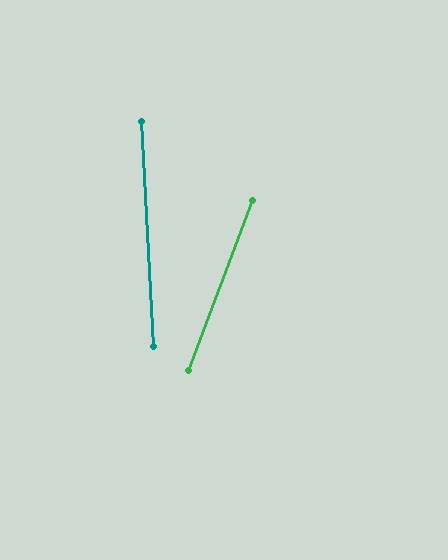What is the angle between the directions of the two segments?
Approximately 24 degrees.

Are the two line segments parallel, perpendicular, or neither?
Neither parallel nor perpendicular — they differ by about 24°.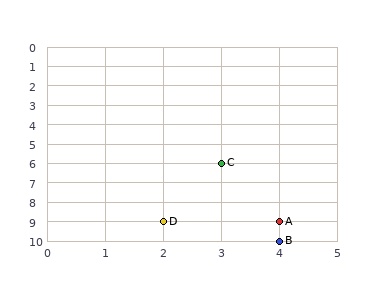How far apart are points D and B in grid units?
Points D and B are 2 columns and 1 row apart (about 2.2 grid units diagonally).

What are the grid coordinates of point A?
Point A is at grid coordinates (4, 9).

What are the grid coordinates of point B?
Point B is at grid coordinates (4, 10).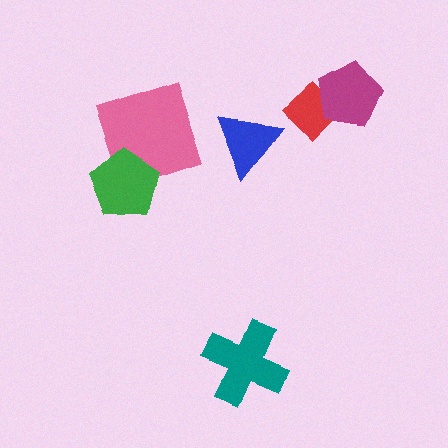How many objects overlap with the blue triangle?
0 objects overlap with the blue triangle.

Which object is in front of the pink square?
The green pentagon is in front of the pink square.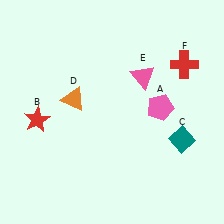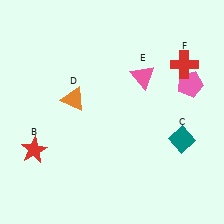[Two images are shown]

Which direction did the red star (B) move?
The red star (B) moved down.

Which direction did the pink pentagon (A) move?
The pink pentagon (A) moved right.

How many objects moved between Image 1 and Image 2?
2 objects moved between the two images.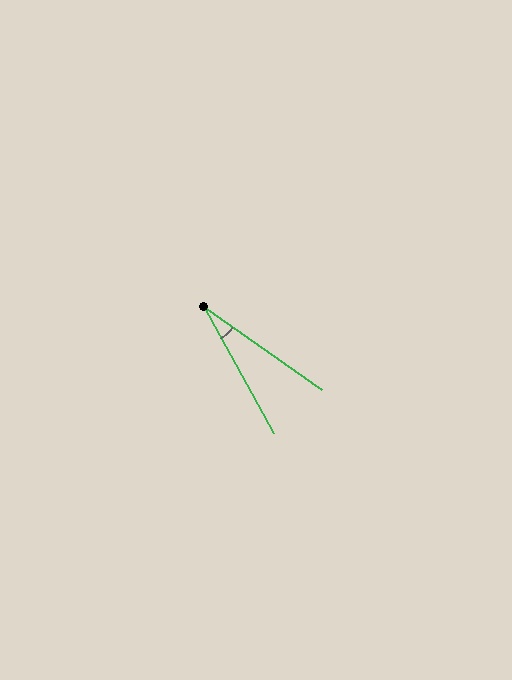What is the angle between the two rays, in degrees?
Approximately 26 degrees.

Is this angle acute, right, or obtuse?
It is acute.